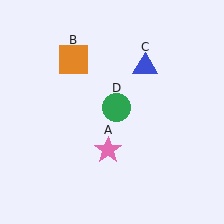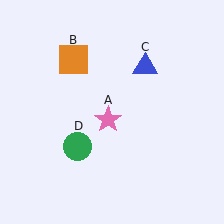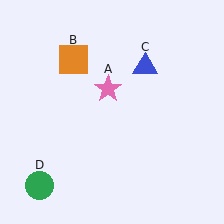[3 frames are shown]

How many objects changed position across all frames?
2 objects changed position: pink star (object A), green circle (object D).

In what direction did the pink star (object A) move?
The pink star (object A) moved up.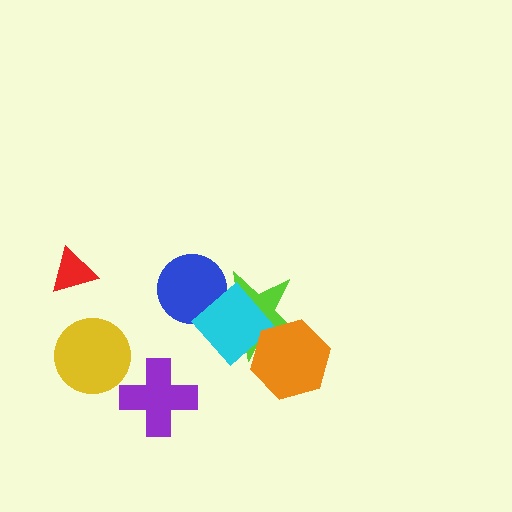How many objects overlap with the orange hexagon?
2 objects overlap with the orange hexagon.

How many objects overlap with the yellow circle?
0 objects overlap with the yellow circle.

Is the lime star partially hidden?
Yes, it is partially covered by another shape.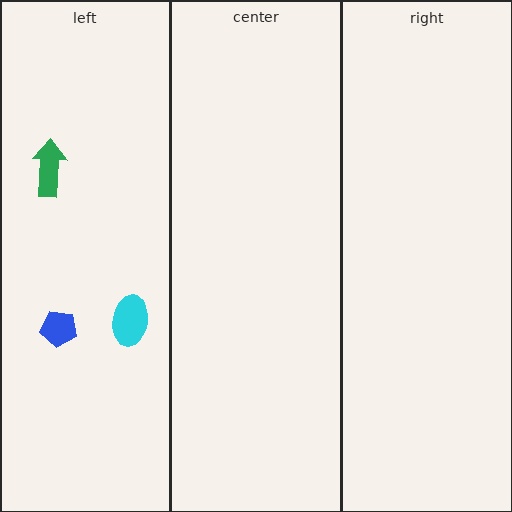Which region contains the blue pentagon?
The left region.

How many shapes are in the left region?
3.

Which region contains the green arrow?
The left region.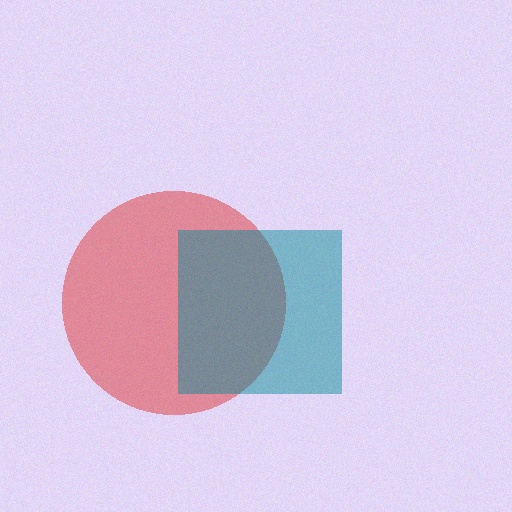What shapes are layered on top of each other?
The layered shapes are: a red circle, a teal square.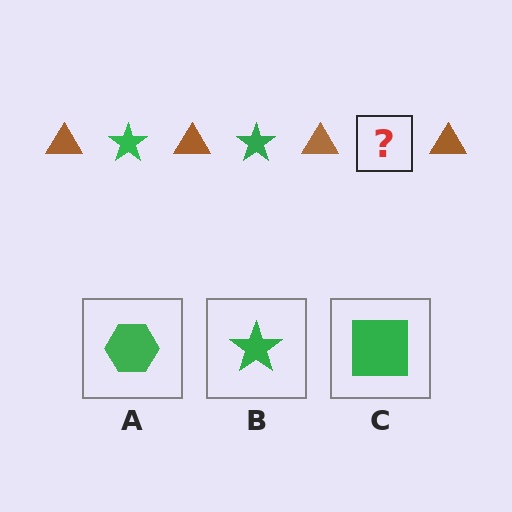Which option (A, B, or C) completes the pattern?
B.